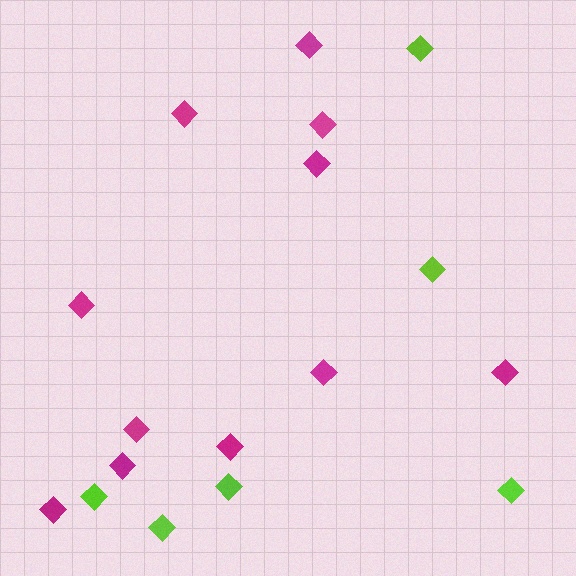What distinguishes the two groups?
There are 2 groups: one group of magenta diamonds (11) and one group of lime diamonds (6).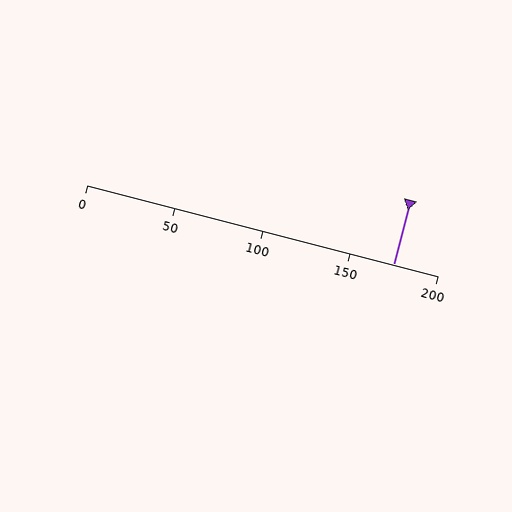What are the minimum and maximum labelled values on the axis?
The axis runs from 0 to 200.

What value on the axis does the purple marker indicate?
The marker indicates approximately 175.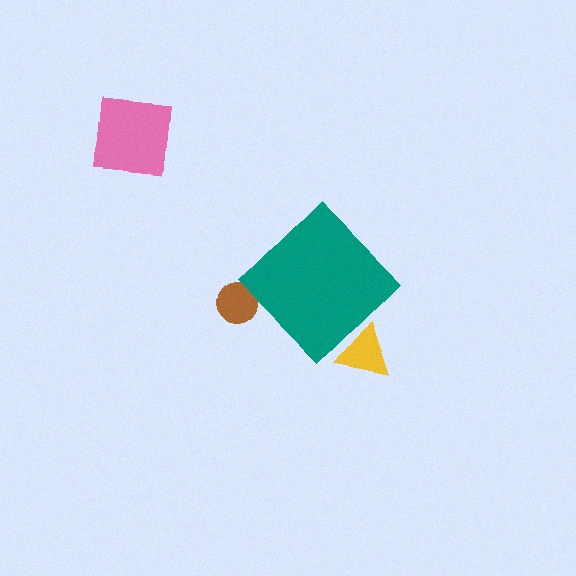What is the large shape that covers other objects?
A teal diamond.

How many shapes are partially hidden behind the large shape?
2 shapes are partially hidden.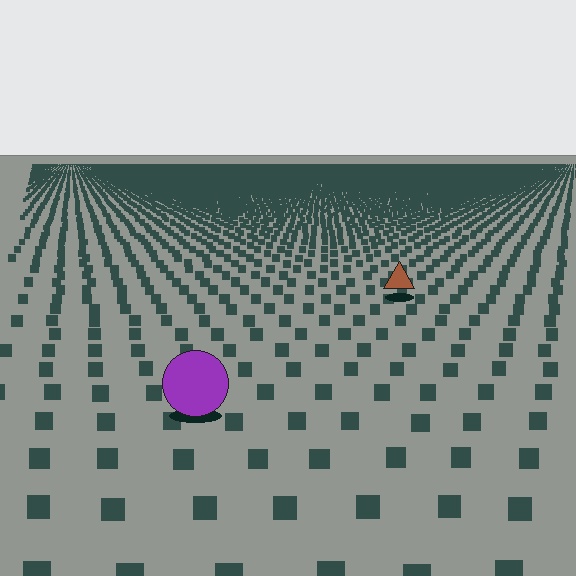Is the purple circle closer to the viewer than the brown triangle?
Yes. The purple circle is closer — you can tell from the texture gradient: the ground texture is coarser near it.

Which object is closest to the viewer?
The purple circle is closest. The texture marks near it are larger and more spread out.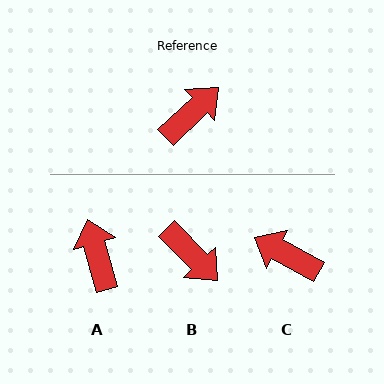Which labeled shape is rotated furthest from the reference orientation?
C, about 108 degrees away.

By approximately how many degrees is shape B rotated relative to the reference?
Approximately 89 degrees clockwise.